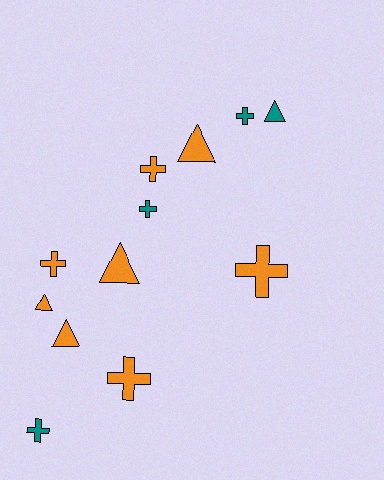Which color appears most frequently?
Orange, with 8 objects.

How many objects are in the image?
There are 12 objects.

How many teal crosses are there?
There are 3 teal crosses.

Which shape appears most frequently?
Cross, with 7 objects.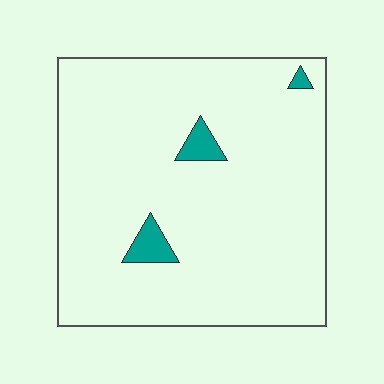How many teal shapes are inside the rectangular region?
3.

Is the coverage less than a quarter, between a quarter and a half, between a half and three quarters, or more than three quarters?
Less than a quarter.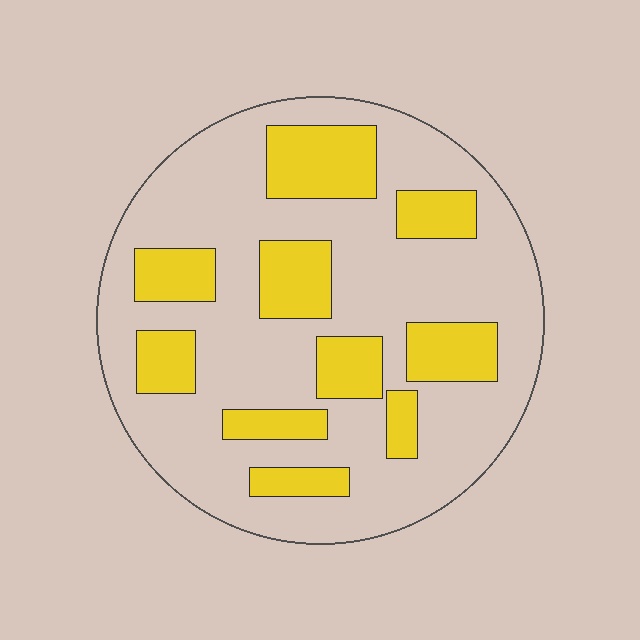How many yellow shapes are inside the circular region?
10.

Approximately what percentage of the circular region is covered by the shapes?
Approximately 30%.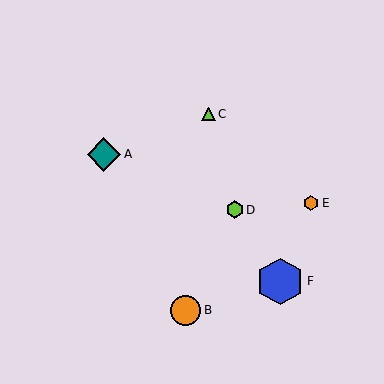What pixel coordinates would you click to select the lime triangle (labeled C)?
Click at (209, 114) to select the lime triangle C.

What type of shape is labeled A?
Shape A is a teal diamond.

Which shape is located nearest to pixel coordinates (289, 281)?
The blue hexagon (labeled F) at (280, 282) is nearest to that location.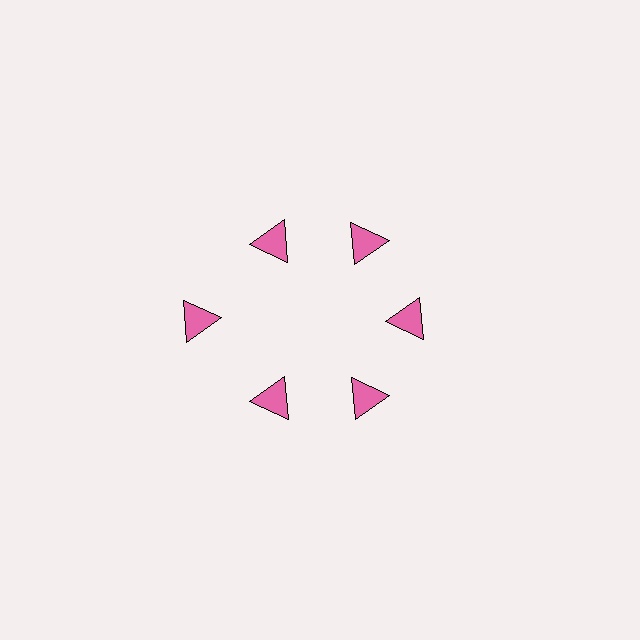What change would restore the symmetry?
The symmetry would be restored by moving it inward, back onto the ring so that all 6 triangles sit at equal angles and equal distance from the center.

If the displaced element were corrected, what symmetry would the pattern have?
It would have 6-fold rotational symmetry — the pattern would map onto itself every 60 degrees.